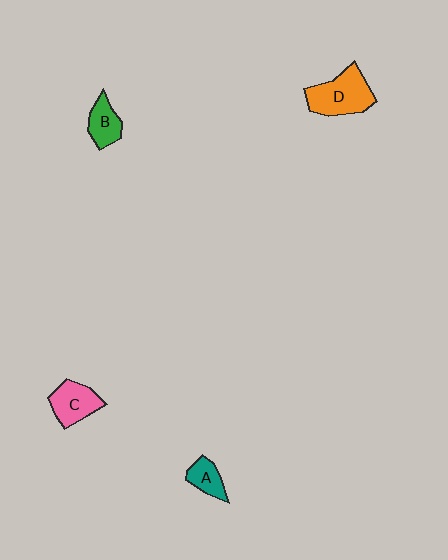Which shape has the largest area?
Shape D (orange).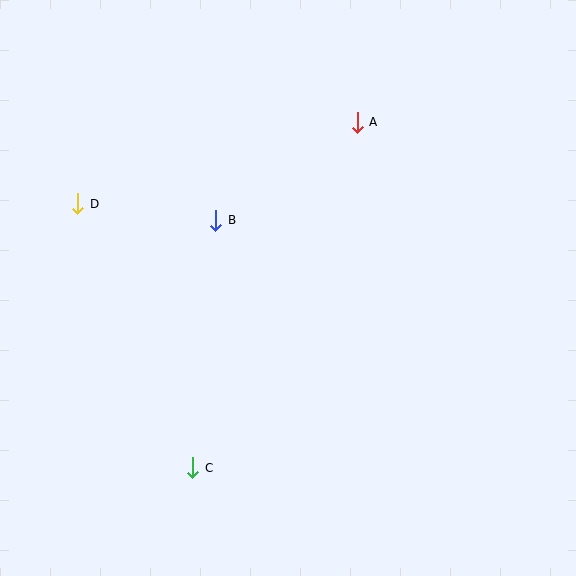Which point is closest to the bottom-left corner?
Point C is closest to the bottom-left corner.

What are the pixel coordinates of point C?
Point C is at (193, 468).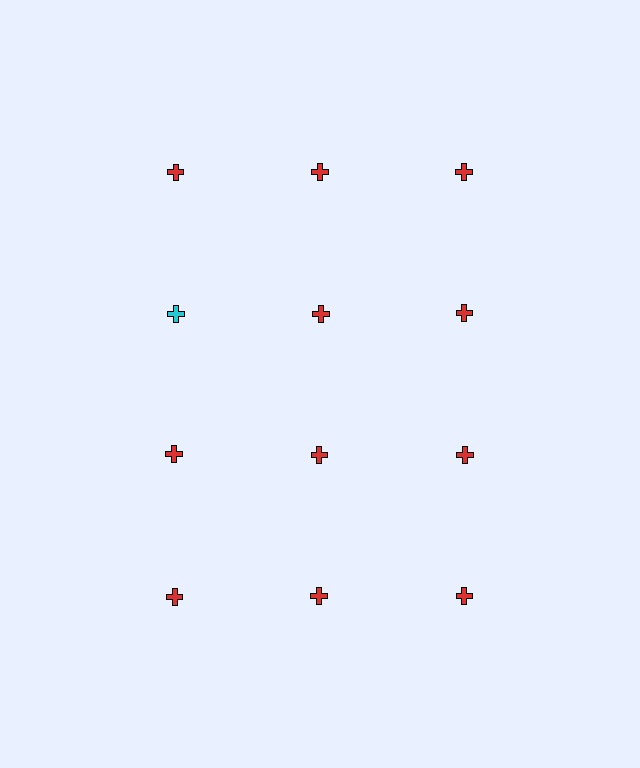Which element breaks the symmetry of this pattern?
The cyan cross in the second row, leftmost column breaks the symmetry. All other shapes are red crosses.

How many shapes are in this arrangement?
There are 12 shapes arranged in a grid pattern.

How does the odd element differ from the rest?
It has a different color: cyan instead of red.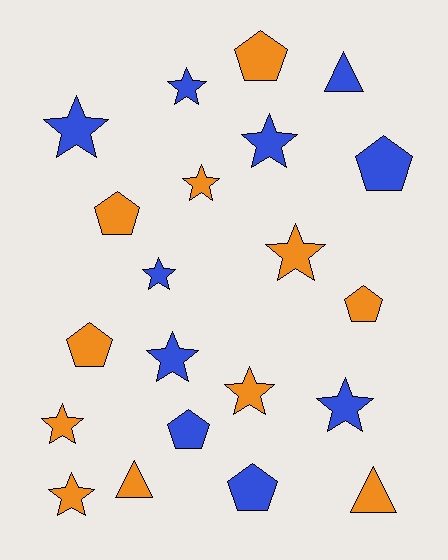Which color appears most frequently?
Orange, with 11 objects.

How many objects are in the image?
There are 21 objects.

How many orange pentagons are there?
There are 4 orange pentagons.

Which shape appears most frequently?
Star, with 11 objects.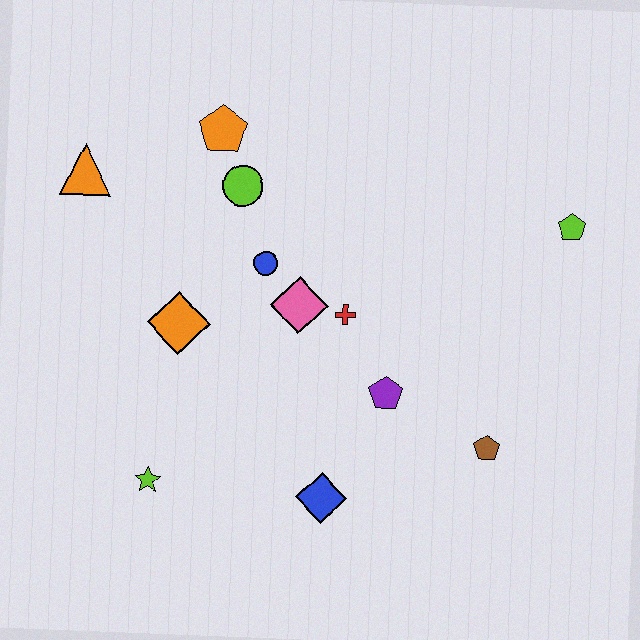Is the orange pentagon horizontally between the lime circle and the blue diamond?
No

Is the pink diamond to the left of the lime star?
No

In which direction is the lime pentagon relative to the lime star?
The lime pentagon is to the right of the lime star.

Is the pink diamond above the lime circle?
No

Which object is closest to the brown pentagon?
The purple pentagon is closest to the brown pentagon.